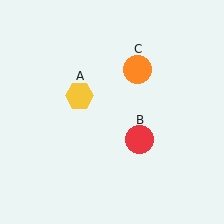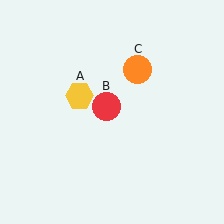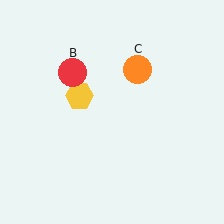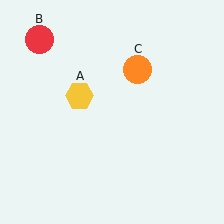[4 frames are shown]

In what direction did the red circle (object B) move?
The red circle (object B) moved up and to the left.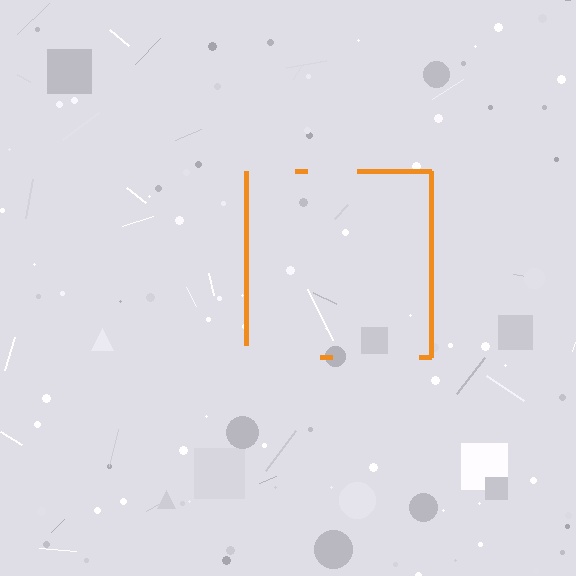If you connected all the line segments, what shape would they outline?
They would outline a square.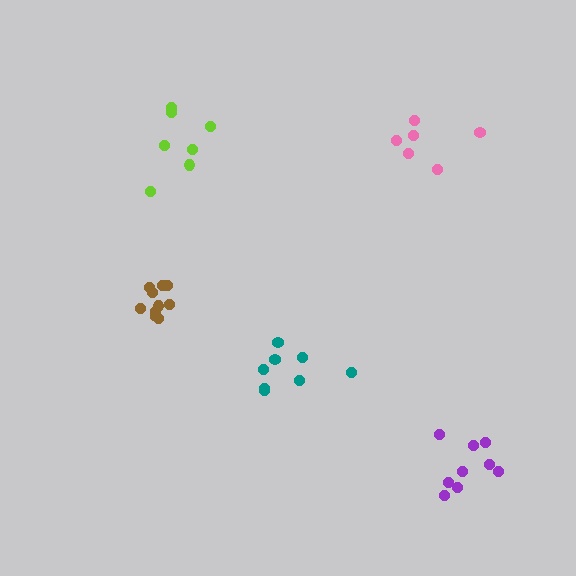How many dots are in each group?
Group 1: 10 dots, Group 2: 9 dots, Group 3: 8 dots, Group 4: 6 dots, Group 5: 7 dots (40 total).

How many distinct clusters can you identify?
There are 5 distinct clusters.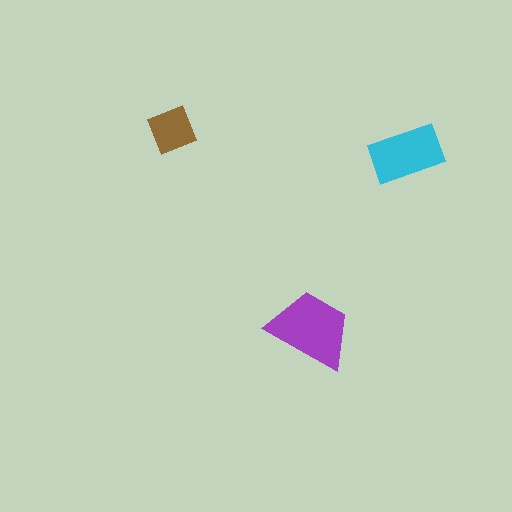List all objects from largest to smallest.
The purple trapezoid, the cyan rectangle, the brown square.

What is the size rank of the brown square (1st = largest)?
3rd.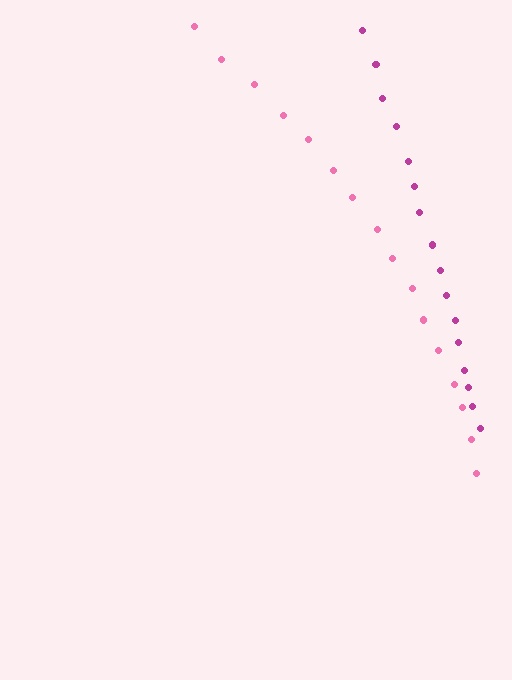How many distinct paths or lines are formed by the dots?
There are 2 distinct paths.